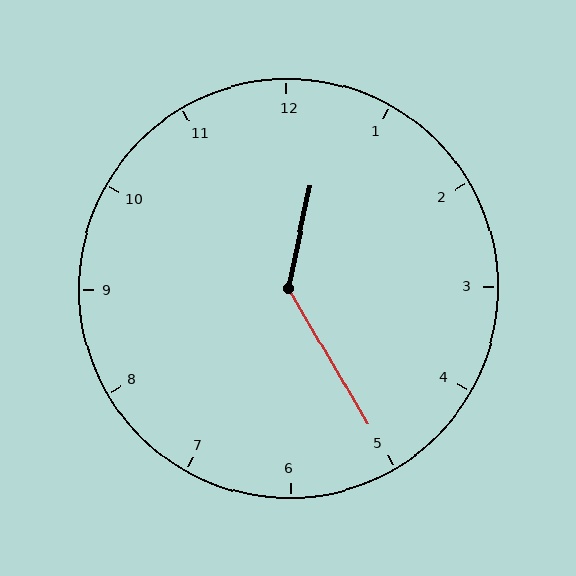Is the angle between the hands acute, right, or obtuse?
It is obtuse.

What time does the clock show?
12:25.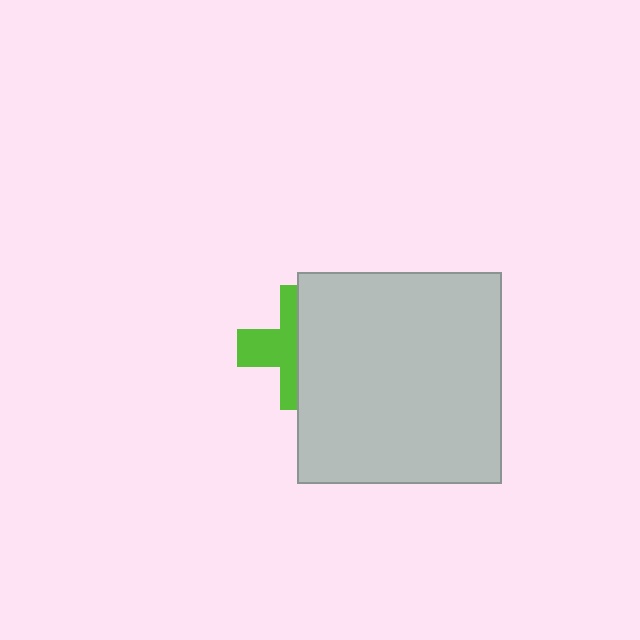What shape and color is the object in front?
The object in front is a light gray rectangle.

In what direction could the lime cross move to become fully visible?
The lime cross could move left. That would shift it out from behind the light gray rectangle entirely.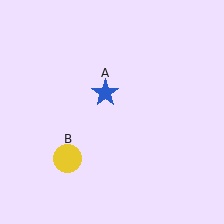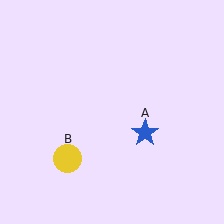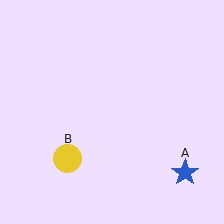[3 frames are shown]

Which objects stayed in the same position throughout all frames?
Yellow circle (object B) remained stationary.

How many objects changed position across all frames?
1 object changed position: blue star (object A).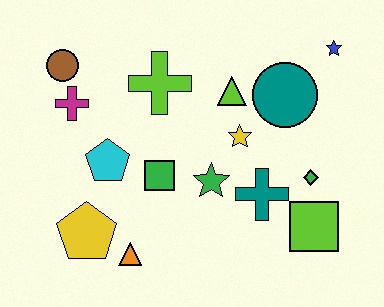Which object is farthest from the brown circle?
The lime square is farthest from the brown circle.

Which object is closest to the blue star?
The teal circle is closest to the blue star.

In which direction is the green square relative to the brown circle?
The green square is below the brown circle.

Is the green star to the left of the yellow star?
Yes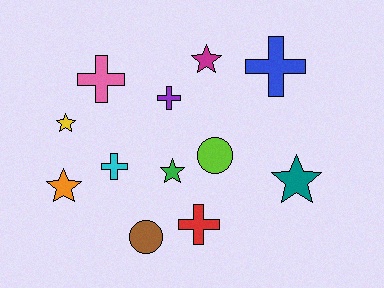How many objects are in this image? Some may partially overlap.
There are 12 objects.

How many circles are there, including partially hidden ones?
There are 2 circles.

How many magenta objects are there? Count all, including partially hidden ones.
There is 1 magenta object.